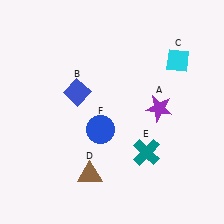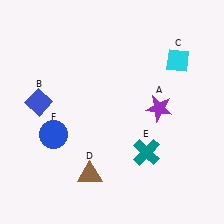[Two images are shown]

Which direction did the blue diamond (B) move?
The blue diamond (B) moved left.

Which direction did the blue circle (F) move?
The blue circle (F) moved left.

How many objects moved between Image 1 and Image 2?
2 objects moved between the two images.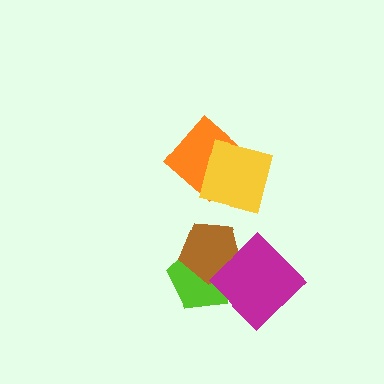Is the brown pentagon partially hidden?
Yes, it is partially covered by another shape.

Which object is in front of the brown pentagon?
The magenta diamond is in front of the brown pentagon.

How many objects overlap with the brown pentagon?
2 objects overlap with the brown pentagon.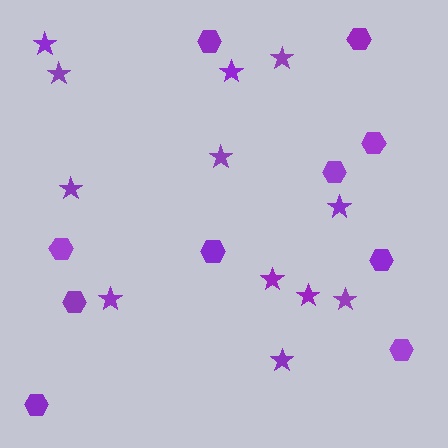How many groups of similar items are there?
There are 2 groups: one group of stars (12) and one group of hexagons (10).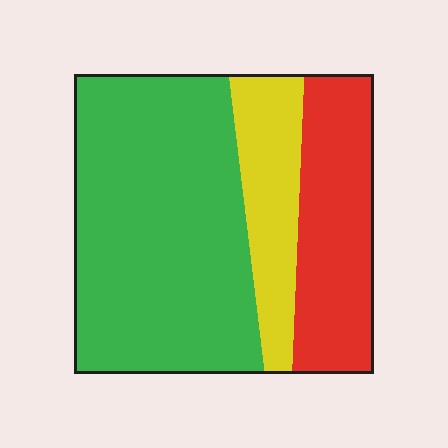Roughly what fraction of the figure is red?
Red covers roughly 25% of the figure.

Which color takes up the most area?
Green, at roughly 60%.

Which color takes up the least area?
Yellow, at roughly 15%.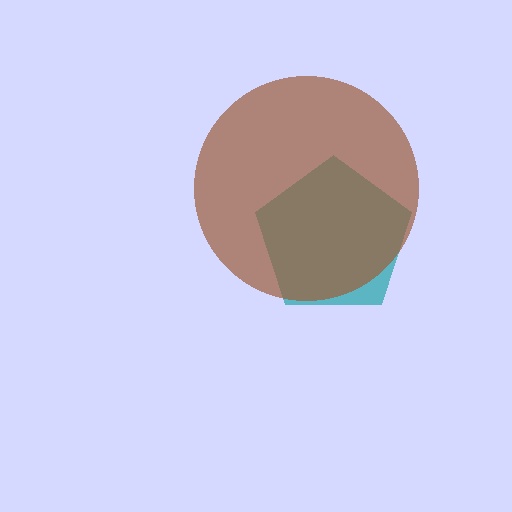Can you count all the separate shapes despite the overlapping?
Yes, there are 2 separate shapes.